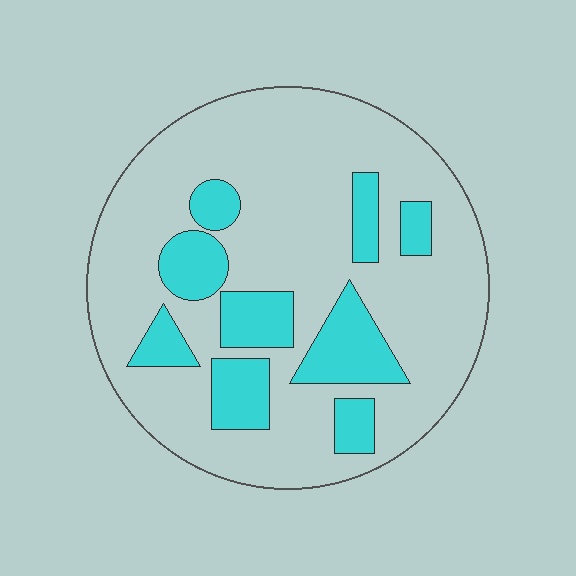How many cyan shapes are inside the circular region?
9.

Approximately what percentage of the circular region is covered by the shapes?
Approximately 25%.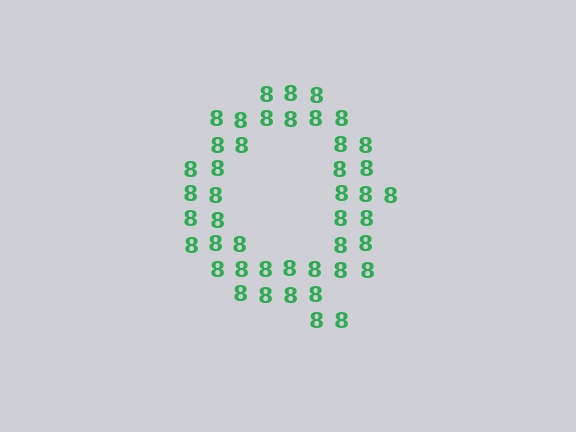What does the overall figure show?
The overall figure shows the letter Q.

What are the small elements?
The small elements are digit 8's.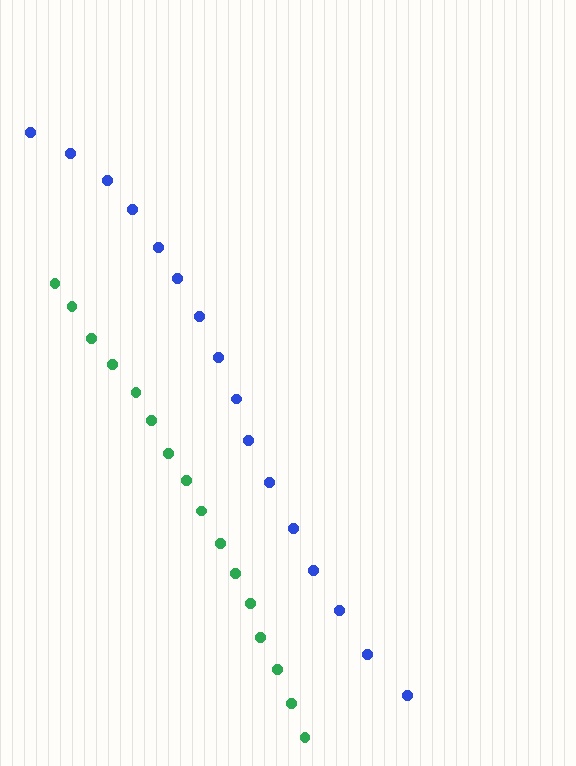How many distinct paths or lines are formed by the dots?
There are 2 distinct paths.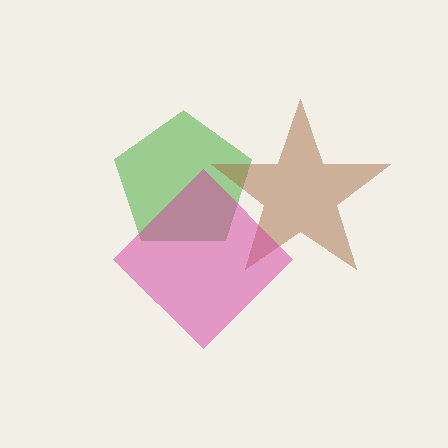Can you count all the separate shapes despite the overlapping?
Yes, there are 3 separate shapes.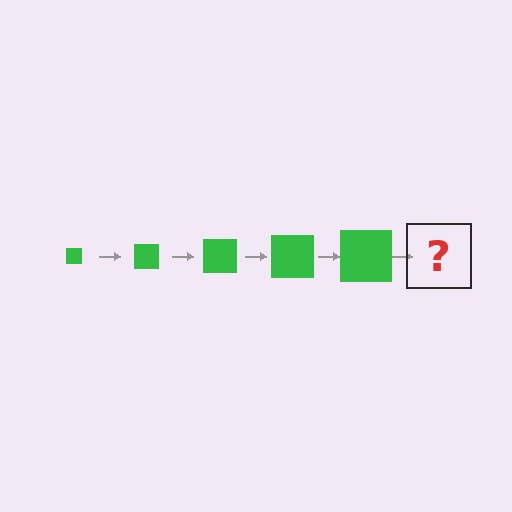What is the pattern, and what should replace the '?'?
The pattern is that the square gets progressively larger each step. The '?' should be a green square, larger than the previous one.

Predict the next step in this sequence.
The next step is a green square, larger than the previous one.